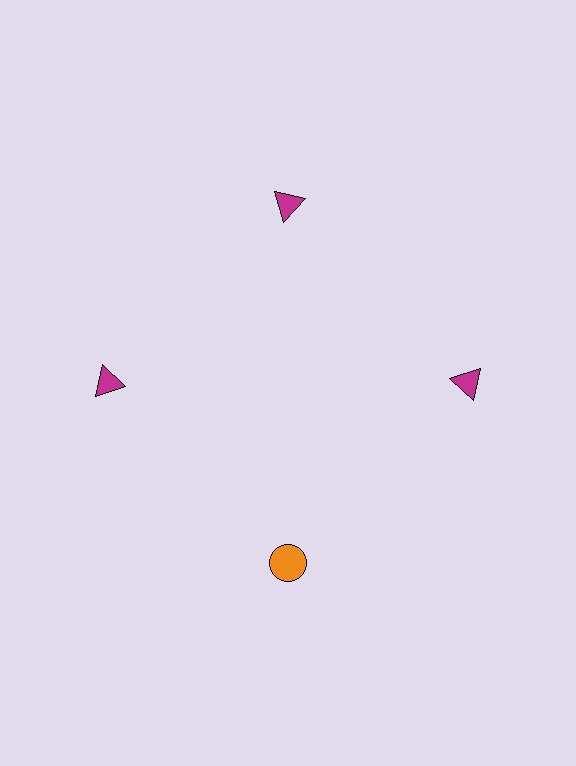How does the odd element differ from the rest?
It differs in both color (orange instead of magenta) and shape (circle instead of triangle).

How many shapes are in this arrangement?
There are 4 shapes arranged in a ring pattern.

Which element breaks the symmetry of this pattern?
The orange circle at roughly the 6 o'clock position breaks the symmetry. All other shapes are magenta triangles.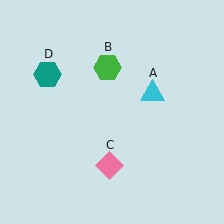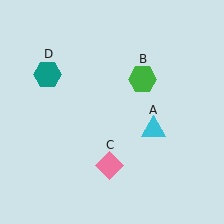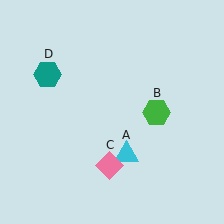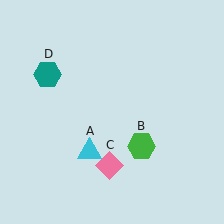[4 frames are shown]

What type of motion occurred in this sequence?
The cyan triangle (object A), green hexagon (object B) rotated clockwise around the center of the scene.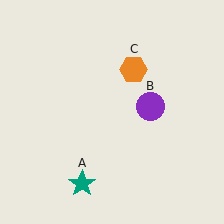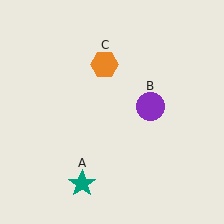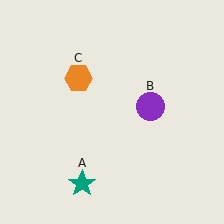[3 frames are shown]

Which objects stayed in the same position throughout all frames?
Teal star (object A) and purple circle (object B) remained stationary.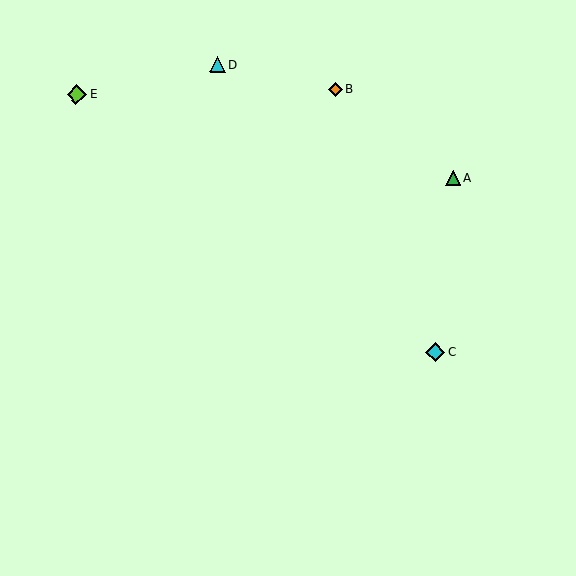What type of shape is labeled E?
Shape E is a lime diamond.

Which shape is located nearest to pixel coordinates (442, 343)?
The cyan diamond (labeled C) at (435, 352) is nearest to that location.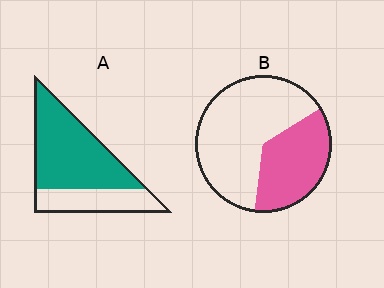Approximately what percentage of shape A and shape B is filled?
A is approximately 70% and B is approximately 35%.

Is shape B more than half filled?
No.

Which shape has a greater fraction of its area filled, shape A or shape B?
Shape A.